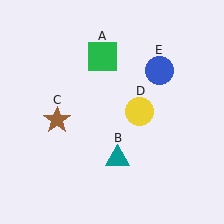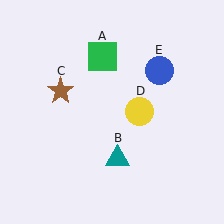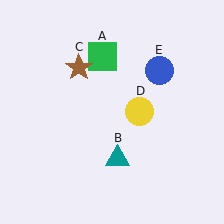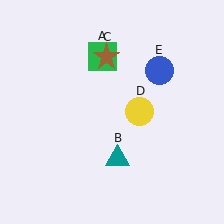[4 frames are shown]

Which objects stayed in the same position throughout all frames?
Green square (object A) and teal triangle (object B) and yellow circle (object D) and blue circle (object E) remained stationary.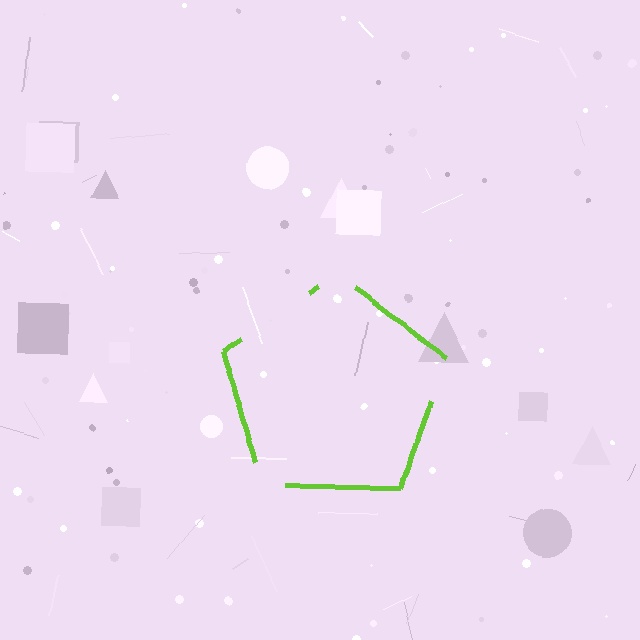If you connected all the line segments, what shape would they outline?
They would outline a pentagon.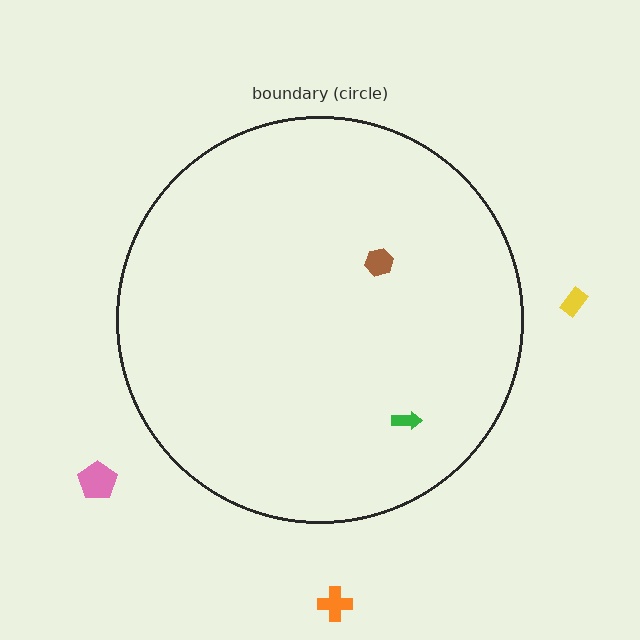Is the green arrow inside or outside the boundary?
Inside.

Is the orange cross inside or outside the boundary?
Outside.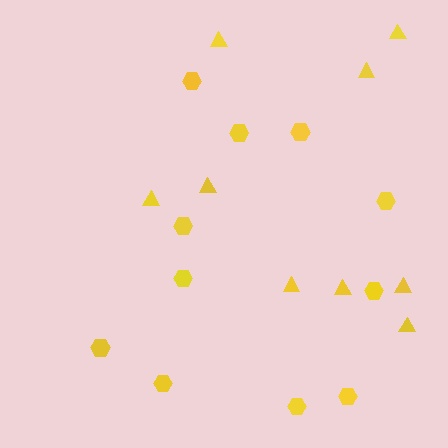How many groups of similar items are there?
There are 2 groups: one group of triangles (9) and one group of hexagons (11).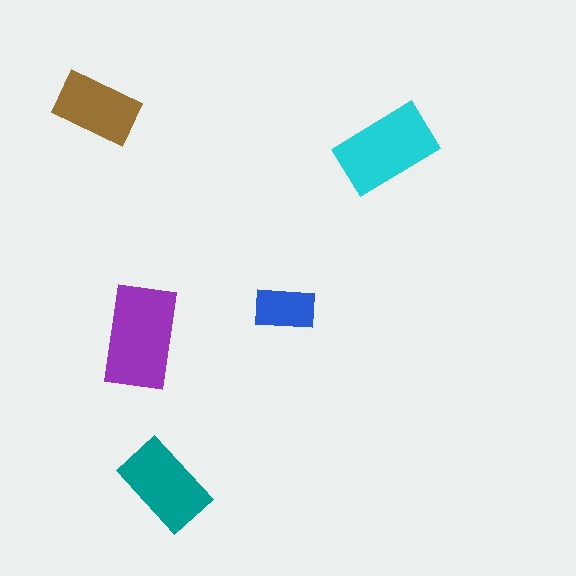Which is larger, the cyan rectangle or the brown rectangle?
The cyan one.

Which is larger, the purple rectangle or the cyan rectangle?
The purple one.